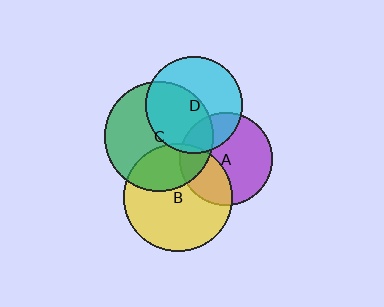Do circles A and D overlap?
Yes.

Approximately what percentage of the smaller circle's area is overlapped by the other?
Approximately 25%.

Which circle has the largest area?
Circle C (green).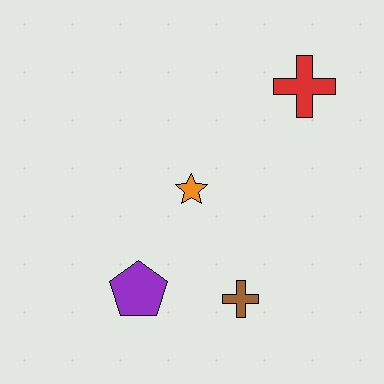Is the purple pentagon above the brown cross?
Yes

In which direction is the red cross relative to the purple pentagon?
The red cross is above the purple pentagon.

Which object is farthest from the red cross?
The purple pentagon is farthest from the red cross.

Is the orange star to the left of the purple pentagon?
No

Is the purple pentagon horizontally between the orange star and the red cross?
No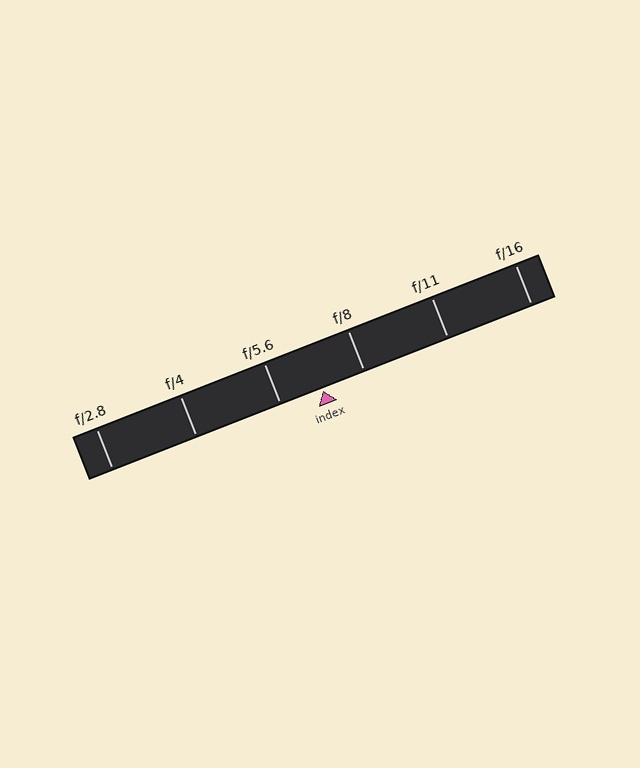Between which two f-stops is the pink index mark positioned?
The index mark is between f/5.6 and f/8.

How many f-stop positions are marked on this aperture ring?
There are 6 f-stop positions marked.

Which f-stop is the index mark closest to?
The index mark is closest to f/8.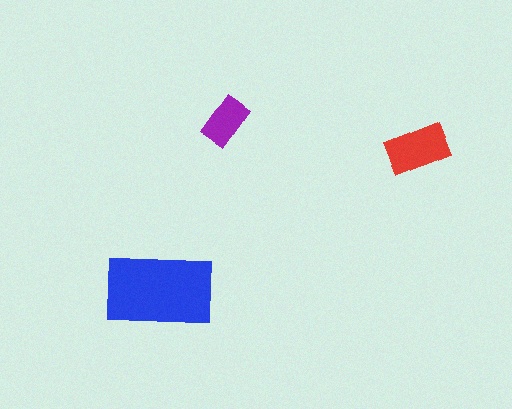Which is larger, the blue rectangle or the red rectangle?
The blue one.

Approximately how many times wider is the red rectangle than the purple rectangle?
About 1.5 times wider.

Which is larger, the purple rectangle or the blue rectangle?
The blue one.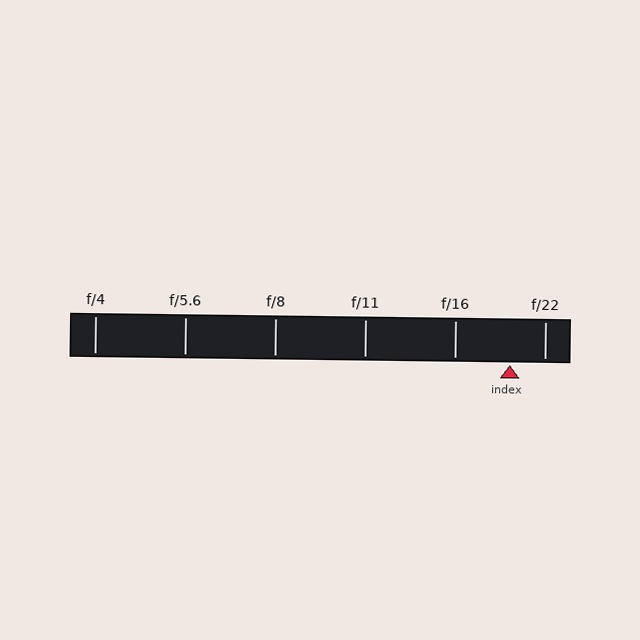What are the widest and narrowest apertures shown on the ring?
The widest aperture shown is f/4 and the narrowest is f/22.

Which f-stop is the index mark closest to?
The index mark is closest to f/22.